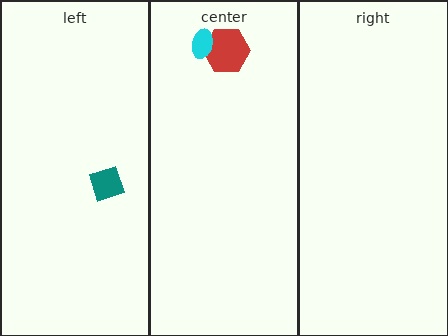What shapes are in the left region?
The teal diamond.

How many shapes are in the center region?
2.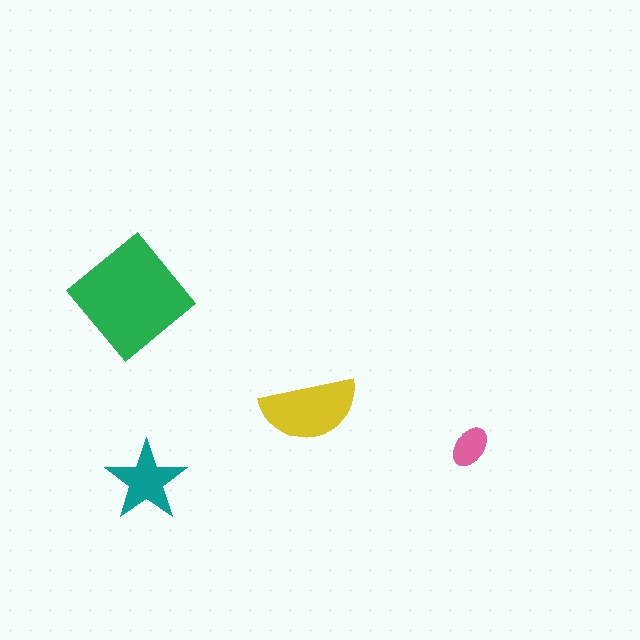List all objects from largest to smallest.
The green diamond, the yellow semicircle, the teal star, the pink ellipse.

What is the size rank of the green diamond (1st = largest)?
1st.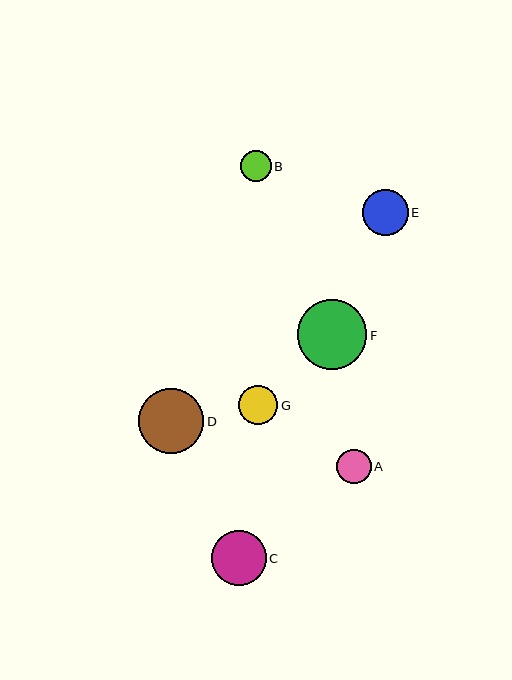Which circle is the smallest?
Circle B is the smallest with a size of approximately 31 pixels.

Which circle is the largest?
Circle F is the largest with a size of approximately 69 pixels.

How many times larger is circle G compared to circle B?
Circle G is approximately 1.3 times the size of circle B.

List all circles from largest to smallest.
From largest to smallest: F, D, C, E, G, A, B.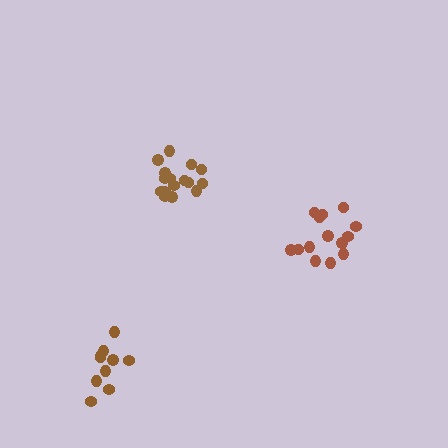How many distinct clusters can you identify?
There are 3 distinct clusters.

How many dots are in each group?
Group 1: 16 dots, Group 2: 14 dots, Group 3: 10 dots (40 total).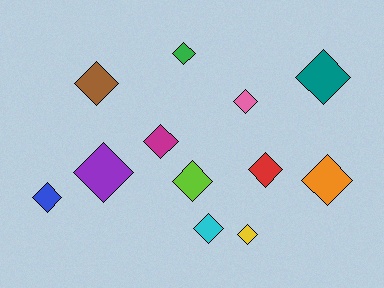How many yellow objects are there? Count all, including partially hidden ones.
There is 1 yellow object.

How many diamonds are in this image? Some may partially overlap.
There are 12 diamonds.